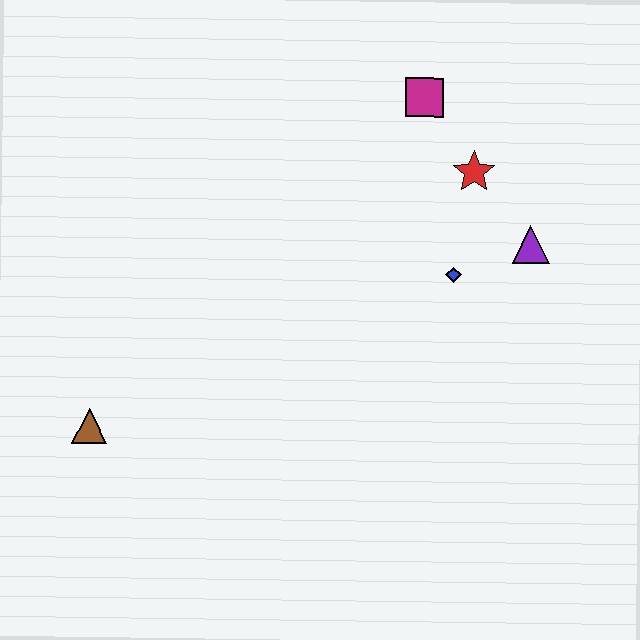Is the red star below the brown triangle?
No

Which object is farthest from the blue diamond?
The brown triangle is farthest from the blue diamond.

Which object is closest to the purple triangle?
The blue diamond is closest to the purple triangle.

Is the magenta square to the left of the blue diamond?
Yes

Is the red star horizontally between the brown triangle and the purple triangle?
Yes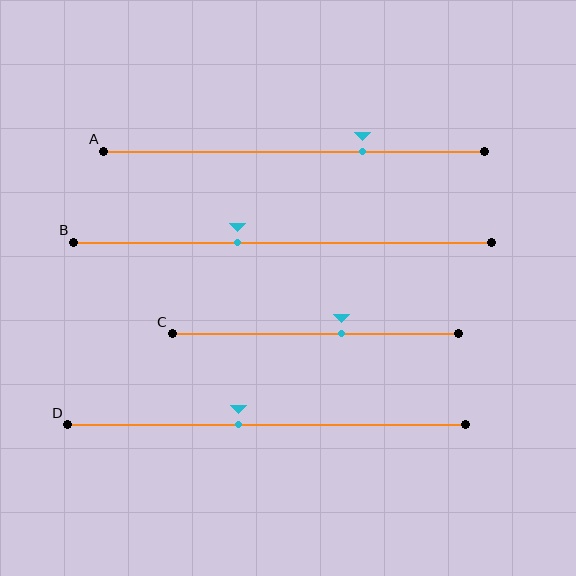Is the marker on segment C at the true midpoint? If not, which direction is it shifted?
No, the marker on segment C is shifted to the right by about 9% of the segment length.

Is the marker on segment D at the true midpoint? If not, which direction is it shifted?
No, the marker on segment D is shifted to the left by about 7% of the segment length.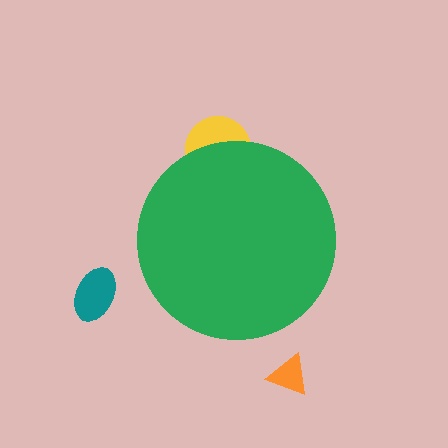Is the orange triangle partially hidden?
No, the orange triangle is fully visible.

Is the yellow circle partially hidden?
Yes, the yellow circle is partially hidden behind the green circle.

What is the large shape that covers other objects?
A green circle.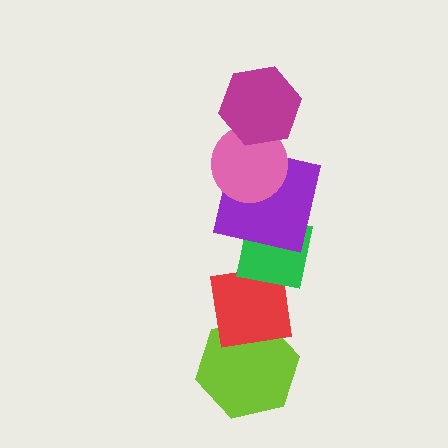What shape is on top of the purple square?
The pink circle is on top of the purple square.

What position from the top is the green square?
The green square is 4th from the top.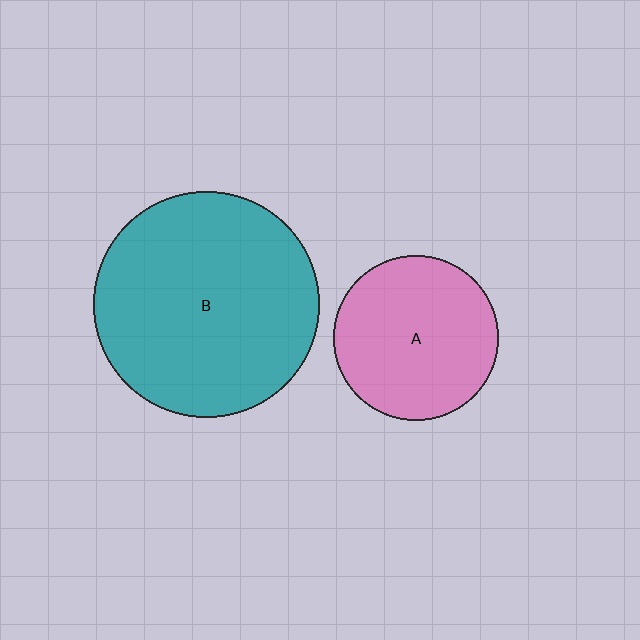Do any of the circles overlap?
No, none of the circles overlap.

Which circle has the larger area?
Circle B (teal).